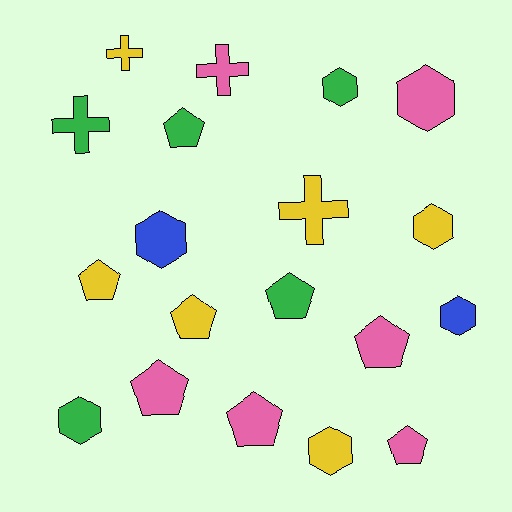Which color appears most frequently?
Yellow, with 6 objects.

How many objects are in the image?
There are 19 objects.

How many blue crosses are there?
There are no blue crosses.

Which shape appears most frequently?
Pentagon, with 8 objects.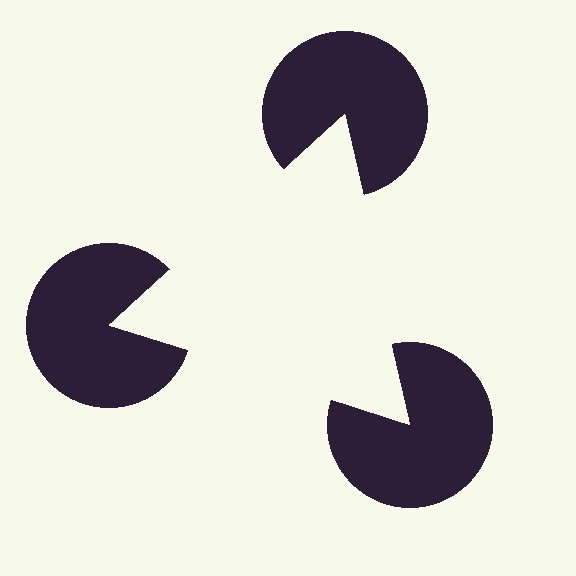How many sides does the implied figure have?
3 sides.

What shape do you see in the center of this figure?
An illusory triangle — its edges are inferred from the aligned wedge cuts in the pac-man discs, not physically drawn.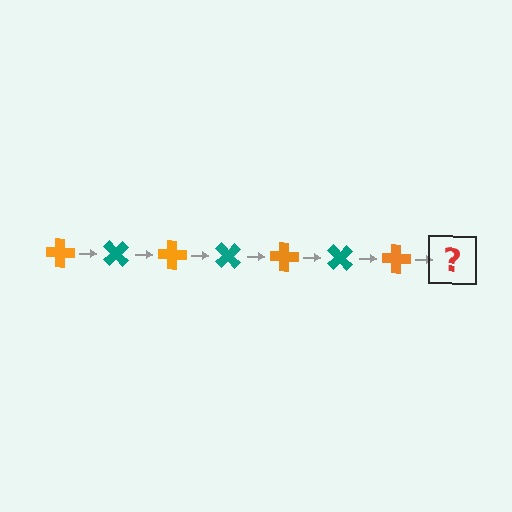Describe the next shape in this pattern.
It should be a teal cross, rotated 315 degrees from the start.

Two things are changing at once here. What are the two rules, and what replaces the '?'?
The two rules are that it rotates 45 degrees each step and the color cycles through orange and teal. The '?' should be a teal cross, rotated 315 degrees from the start.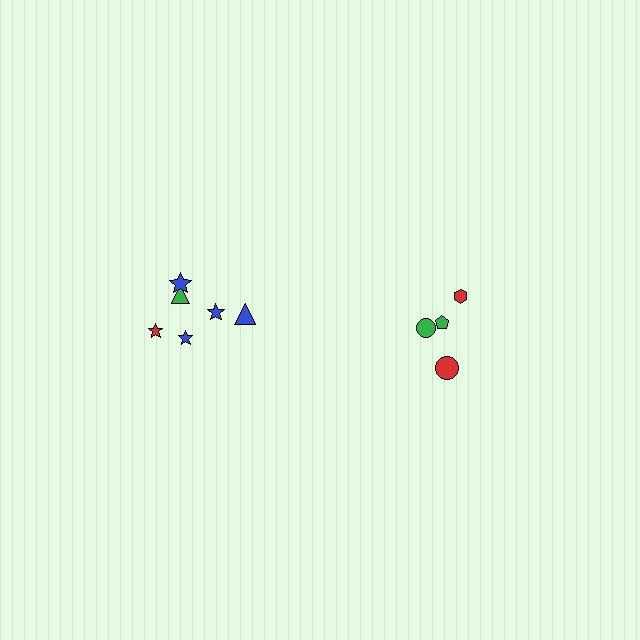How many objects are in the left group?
There are 6 objects.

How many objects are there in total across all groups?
There are 10 objects.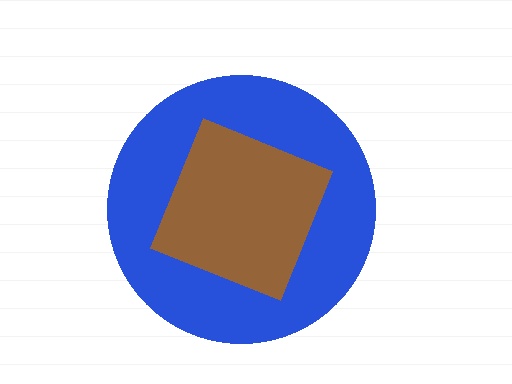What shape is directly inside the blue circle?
The brown square.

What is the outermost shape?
The blue circle.